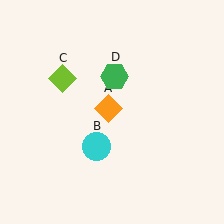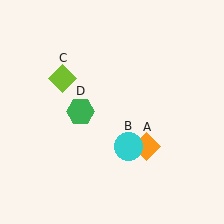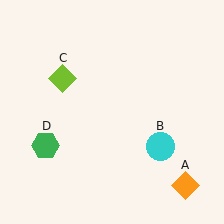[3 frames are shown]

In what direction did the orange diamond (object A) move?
The orange diamond (object A) moved down and to the right.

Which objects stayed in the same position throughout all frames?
Lime diamond (object C) remained stationary.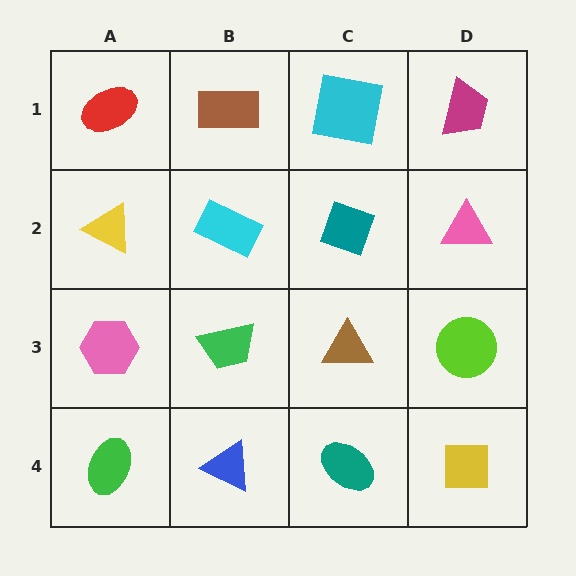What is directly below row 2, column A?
A pink hexagon.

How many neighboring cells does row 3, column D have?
3.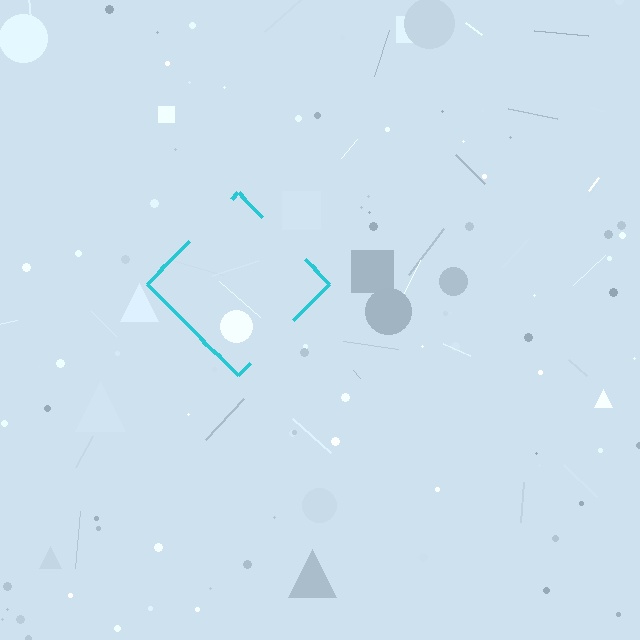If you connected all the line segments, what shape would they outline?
They would outline a diamond.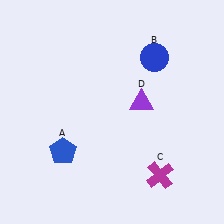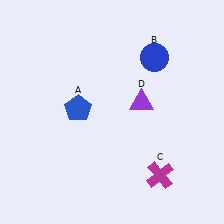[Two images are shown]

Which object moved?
The blue pentagon (A) moved up.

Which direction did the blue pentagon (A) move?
The blue pentagon (A) moved up.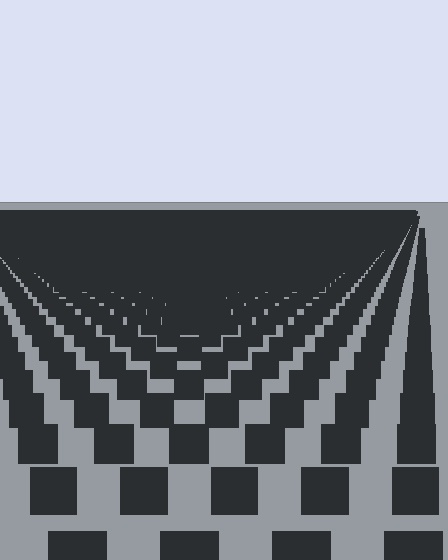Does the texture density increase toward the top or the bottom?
Density increases toward the top.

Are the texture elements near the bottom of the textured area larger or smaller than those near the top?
Larger. Near the bottom, elements are closer to the viewer and appear at a bigger on-screen size.